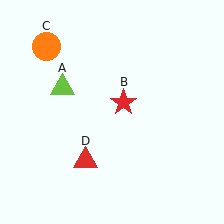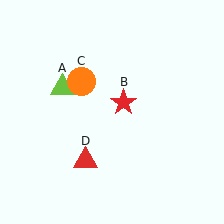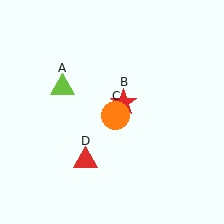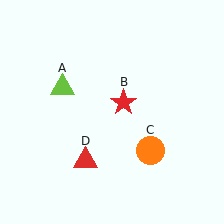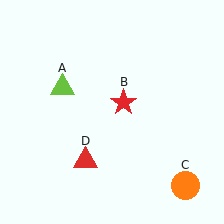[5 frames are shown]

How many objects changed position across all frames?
1 object changed position: orange circle (object C).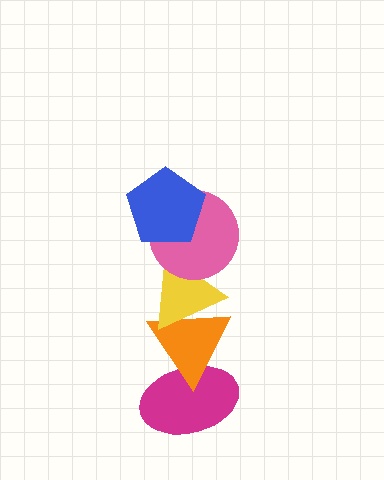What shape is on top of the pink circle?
The blue pentagon is on top of the pink circle.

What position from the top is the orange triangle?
The orange triangle is 4th from the top.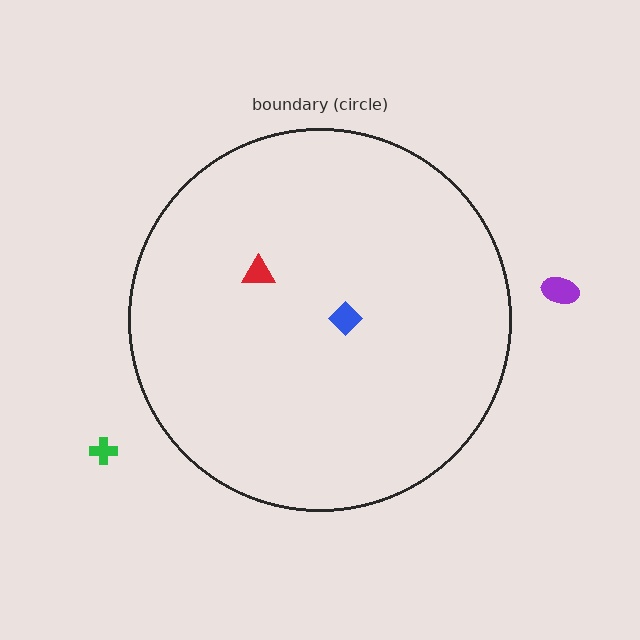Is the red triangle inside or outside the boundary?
Inside.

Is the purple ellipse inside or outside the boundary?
Outside.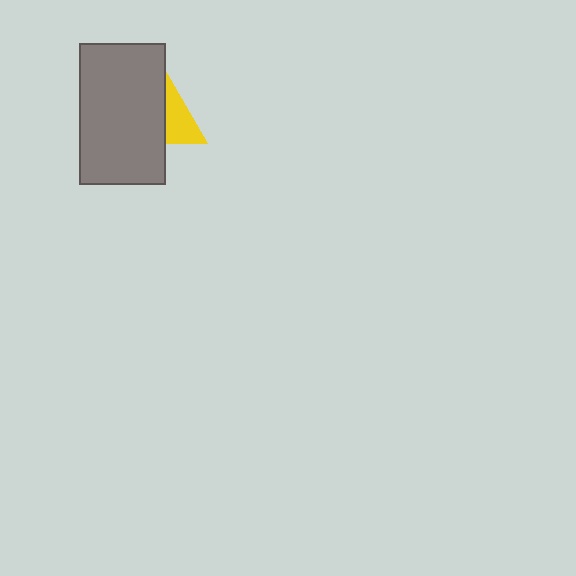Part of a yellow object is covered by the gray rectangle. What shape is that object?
It is a triangle.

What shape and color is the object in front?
The object in front is a gray rectangle.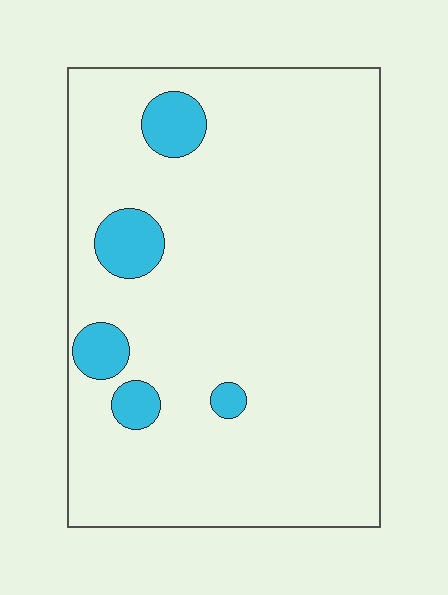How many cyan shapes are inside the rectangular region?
5.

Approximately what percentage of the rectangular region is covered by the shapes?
Approximately 10%.